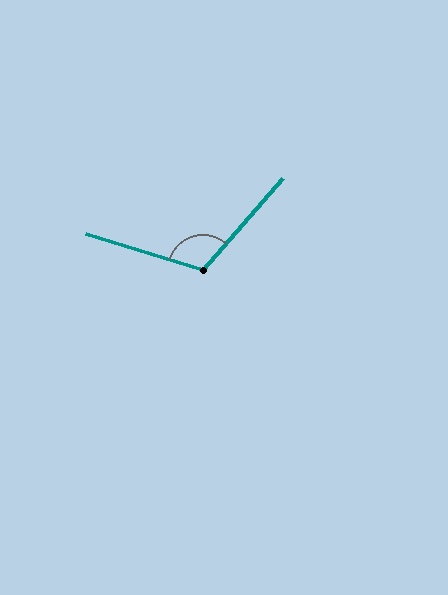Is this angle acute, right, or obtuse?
It is obtuse.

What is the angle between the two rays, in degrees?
Approximately 114 degrees.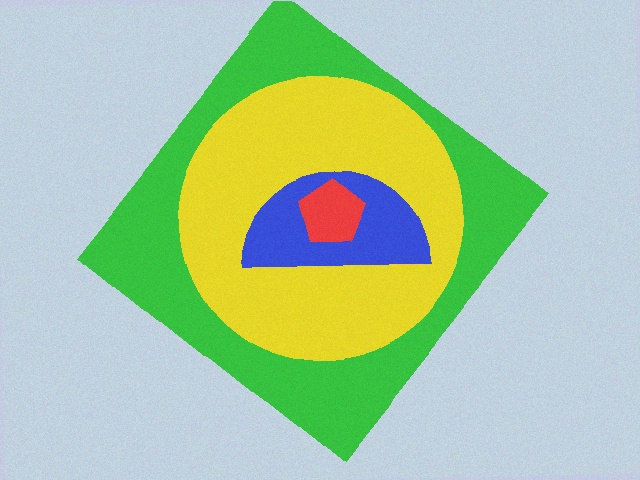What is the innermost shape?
The red pentagon.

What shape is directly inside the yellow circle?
The blue semicircle.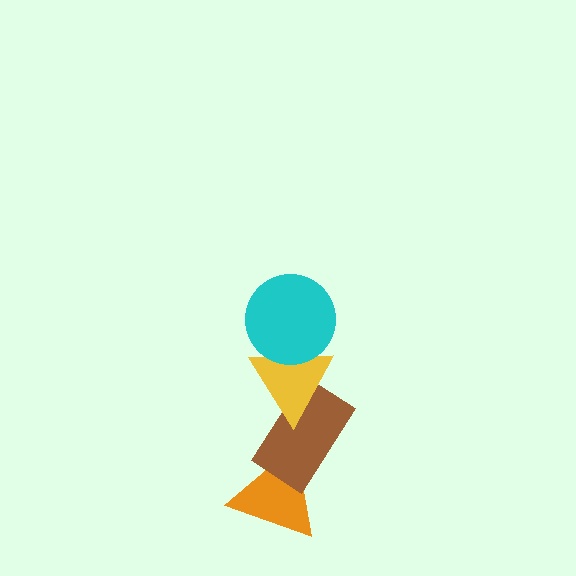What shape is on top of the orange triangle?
The brown rectangle is on top of the orange triangle.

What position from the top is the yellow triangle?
The yellow triangle is 2nd from the top.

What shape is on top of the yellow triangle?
The cyan circle is on top of the yellow triangle.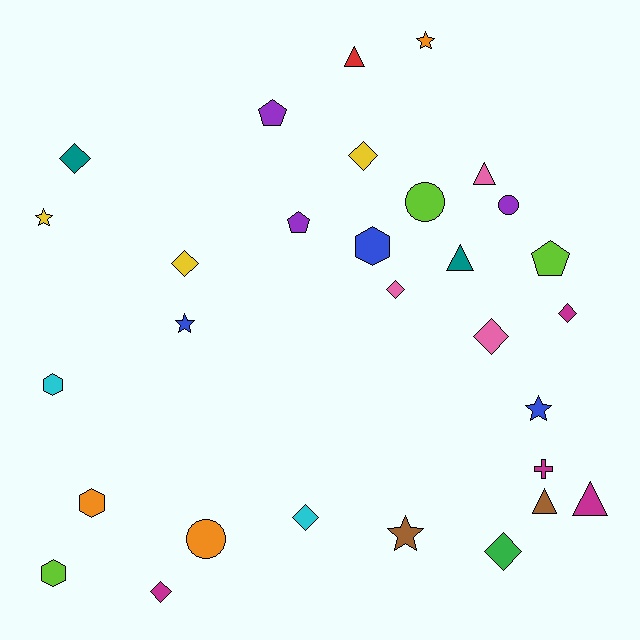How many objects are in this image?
There are 30 objects.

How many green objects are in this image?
There is 1 green object.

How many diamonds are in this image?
There are 9 diamonds.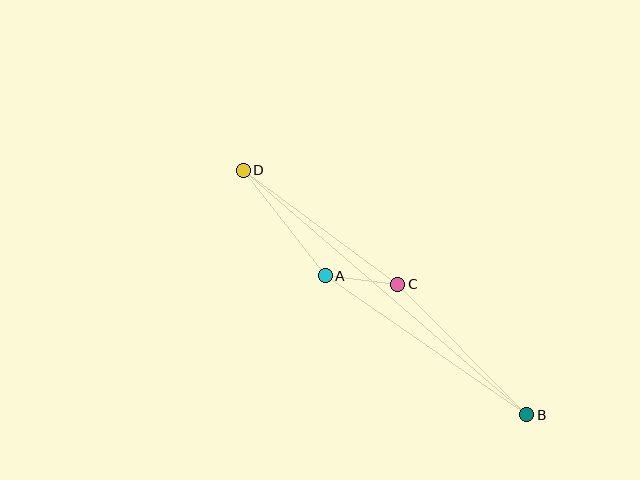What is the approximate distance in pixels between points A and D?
The distance between A and D is approximately 134 pixels.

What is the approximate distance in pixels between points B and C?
The distance between B and C is approximately 184 pixels.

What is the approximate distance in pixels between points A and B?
The distance between A and B is approximately 245 pixels.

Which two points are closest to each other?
Points A and C are closest to each other.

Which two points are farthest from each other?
Points B and D are farthest from each other.